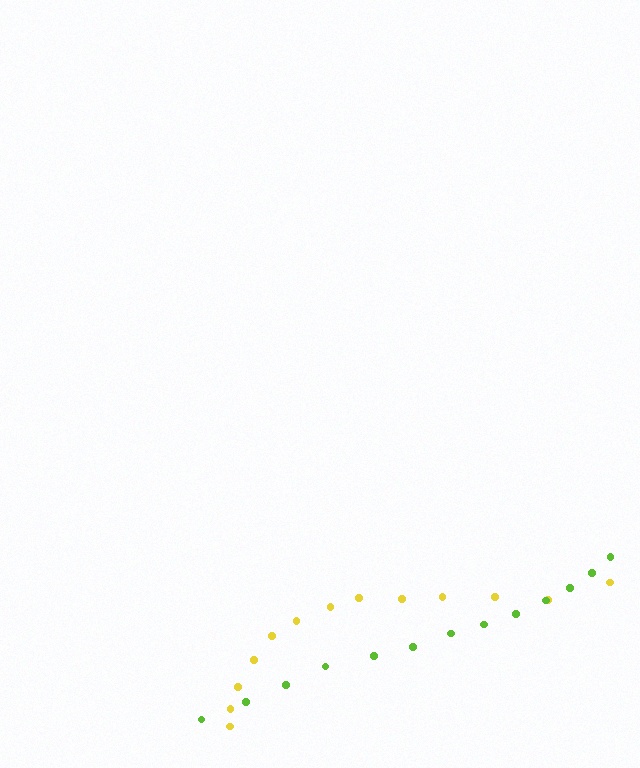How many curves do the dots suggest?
There are 2 distinct paths.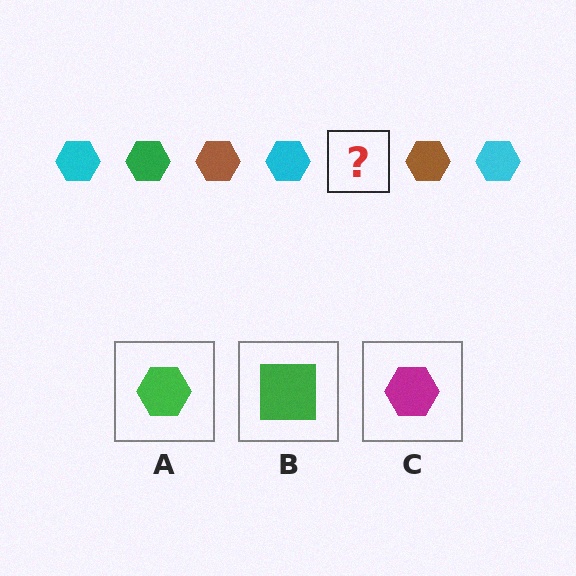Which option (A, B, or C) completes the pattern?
A.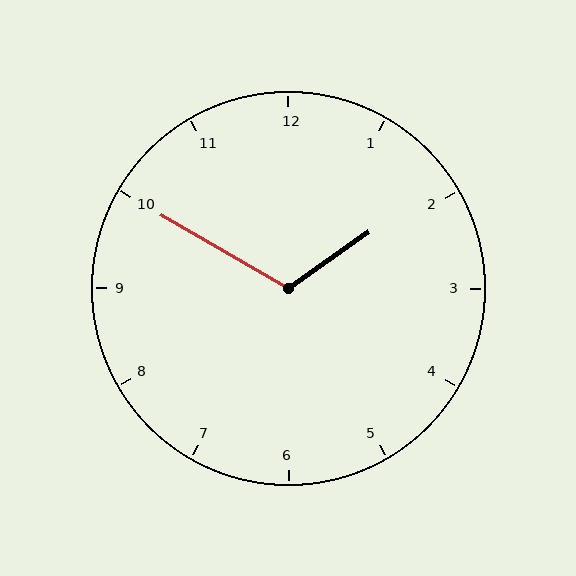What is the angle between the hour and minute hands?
Approximately 115 degrees.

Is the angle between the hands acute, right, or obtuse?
It is obtuse.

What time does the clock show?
1:50.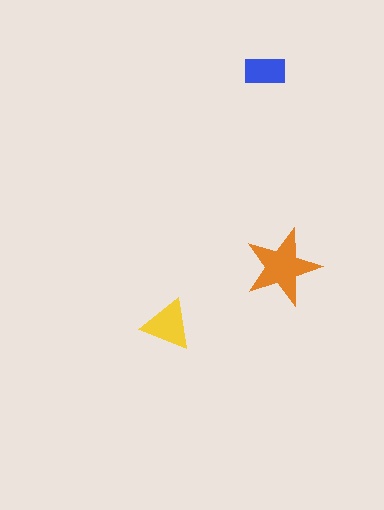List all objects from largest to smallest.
The orange star, the yellow triangle, the blue rectangle.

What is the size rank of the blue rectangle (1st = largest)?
3rd.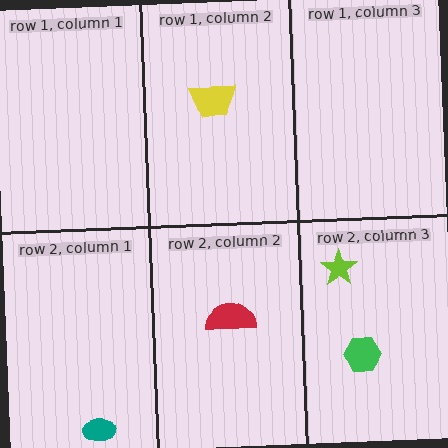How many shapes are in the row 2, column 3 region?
2.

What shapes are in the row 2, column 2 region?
The red semicircle.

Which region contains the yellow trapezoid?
The row 1, column 2 region.